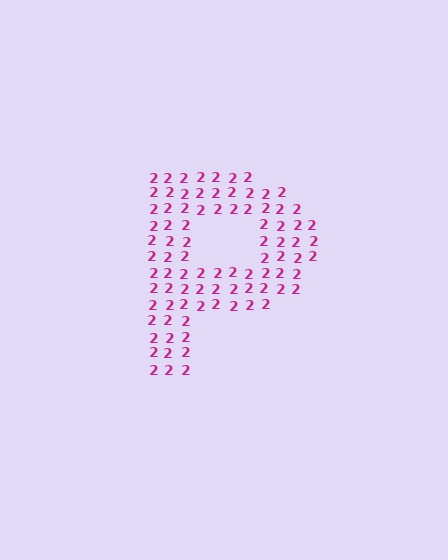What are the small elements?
The small elements are digit 2's.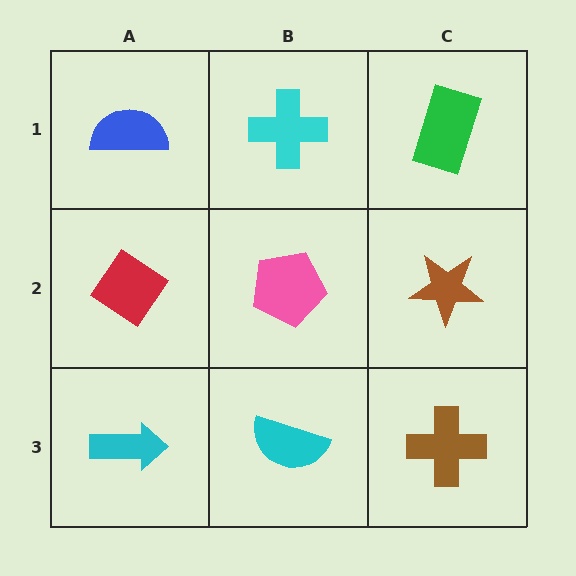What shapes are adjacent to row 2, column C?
A green rectangle (row 1, column C), a brown cross (row 3, column C), a pink pentagon (row 2, column B).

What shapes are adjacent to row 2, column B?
A cyan cross (row 1, column B), a cyan semicircle (row 3, column B), a red diamond (row 2, column A), a brown star (row 2, column C).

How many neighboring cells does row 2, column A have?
3.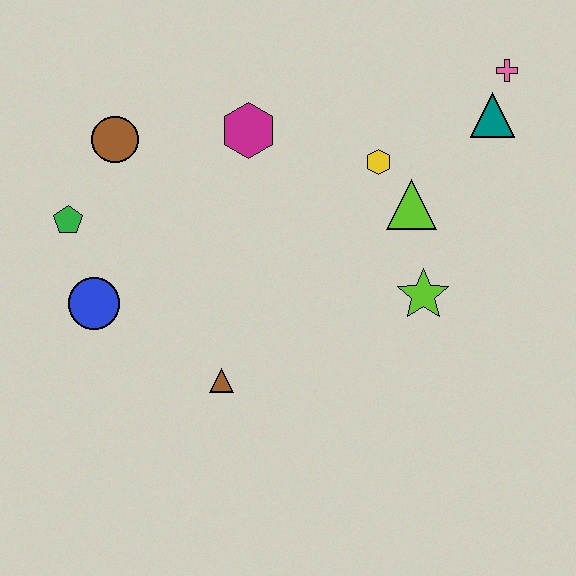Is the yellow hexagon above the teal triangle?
No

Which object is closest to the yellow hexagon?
The lime triangle is closest to the yellow hexagon.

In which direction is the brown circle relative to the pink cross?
The brown circle is to the left of the pink cross.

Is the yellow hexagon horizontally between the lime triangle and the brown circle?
Yes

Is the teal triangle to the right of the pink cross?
No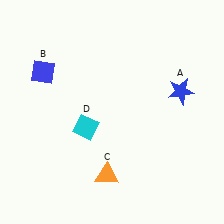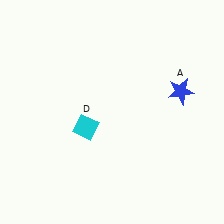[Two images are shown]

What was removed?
The blue diamond (B), the orange triangle (C) were removed in Image 2.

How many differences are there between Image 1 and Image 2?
There are 2 differences between the two images.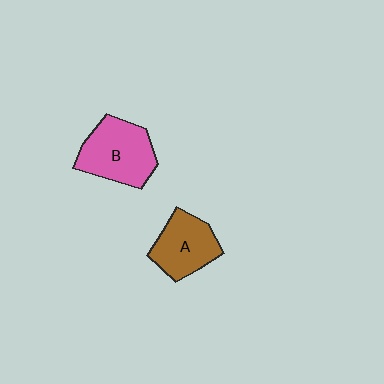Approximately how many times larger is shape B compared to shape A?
Approximately 1.2 times.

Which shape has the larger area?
Shape B (pink).